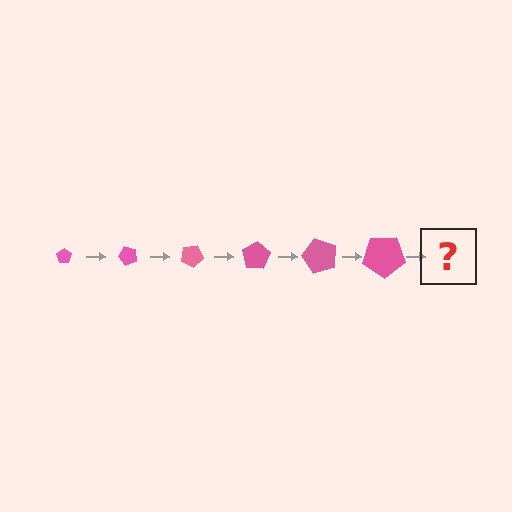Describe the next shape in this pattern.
It should be a pentagon, larger than the previous one and rotated 300 degrees from the start.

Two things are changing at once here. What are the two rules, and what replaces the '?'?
The two rules are that the pentagon grows larger each step and it rotates 50 degrees each step. The '?' should be a pentagon, larger than the previous one and rotated 300 degrees from the start.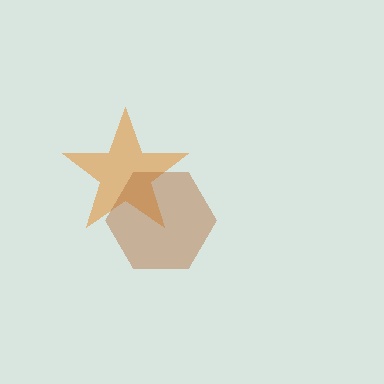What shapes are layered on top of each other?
The layered shapes are: an orange star, a brown hexagon.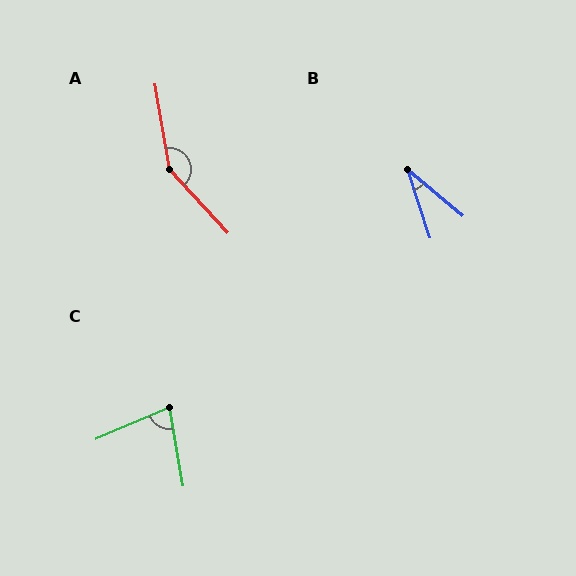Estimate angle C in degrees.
Approximately 77 degrees.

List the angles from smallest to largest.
B (32°), C (77°), A (147°).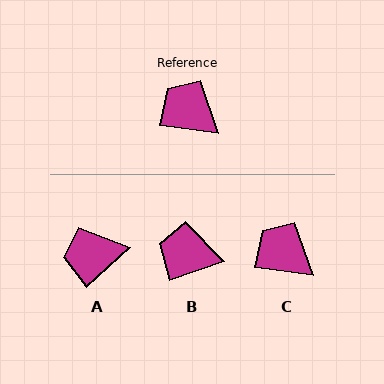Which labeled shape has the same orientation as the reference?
C.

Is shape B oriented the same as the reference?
No, it is off by about 26 degrees.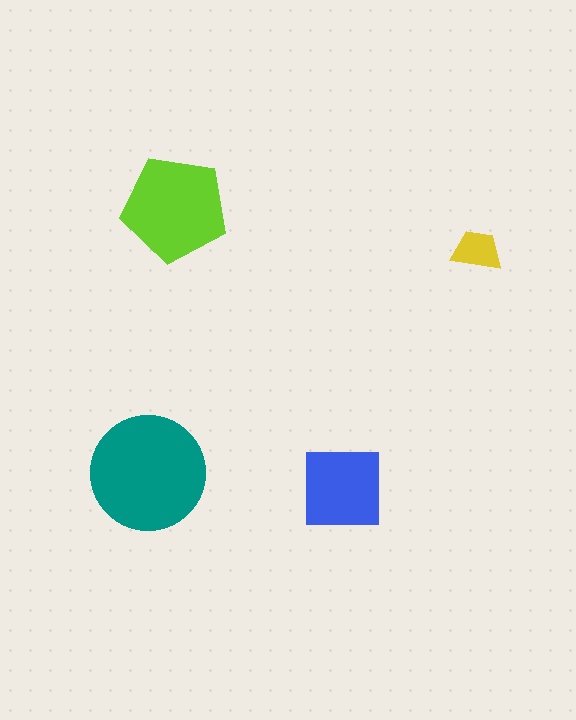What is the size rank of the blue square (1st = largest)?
3rd.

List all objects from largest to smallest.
The teal circle, the lime pentagon, the blue square, the yellow trapezoid.